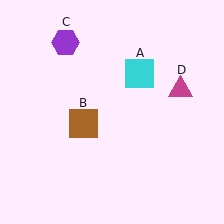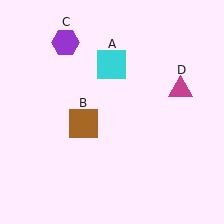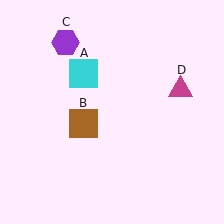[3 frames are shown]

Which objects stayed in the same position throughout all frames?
Brown square (object B) and purple hexagon (object C) and magenta triangle (object D) remained stationary.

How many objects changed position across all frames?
1 object changed position: cyan square (object A).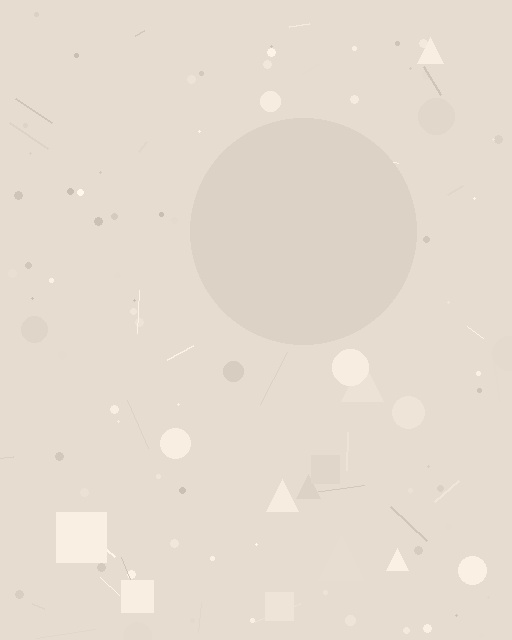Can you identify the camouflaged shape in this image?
The camouflaged shape is a circle.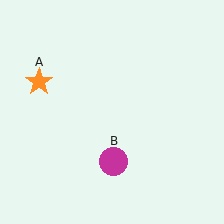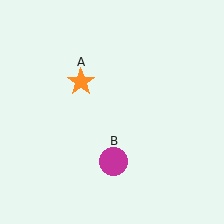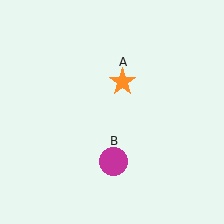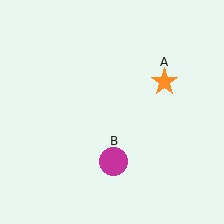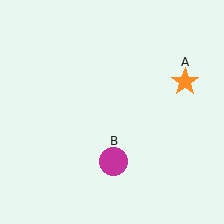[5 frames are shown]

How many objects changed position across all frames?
1 object changed position: orange star (object A).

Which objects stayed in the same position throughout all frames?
Magenta circle (object B) remained stationary.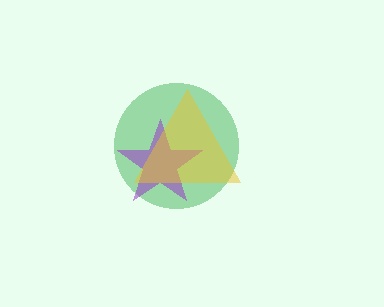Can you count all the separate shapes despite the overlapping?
Yes, there are 3 separate shapes.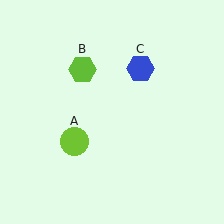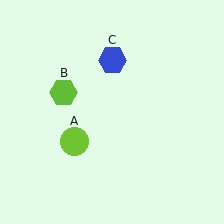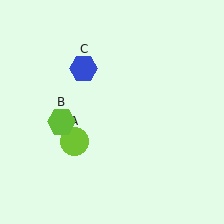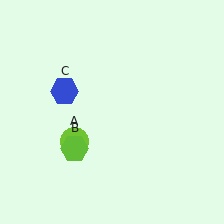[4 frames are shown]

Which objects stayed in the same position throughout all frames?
Lime circle (object A) remained stationary.